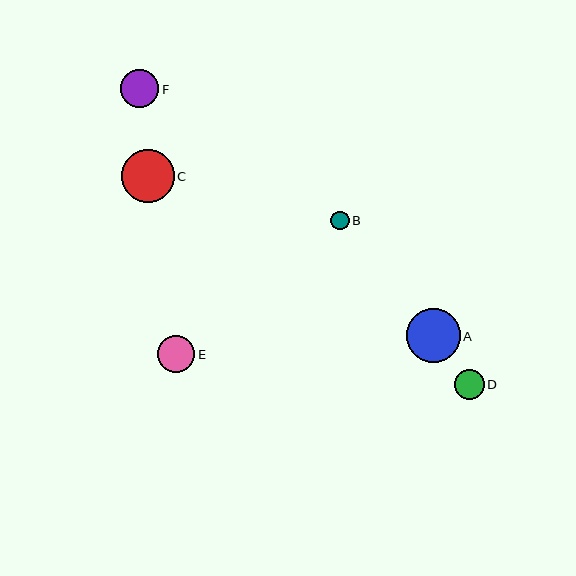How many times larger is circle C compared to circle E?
Circle C is approximately 1.4 times the size of circle E.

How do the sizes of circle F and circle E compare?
Circle F and circle E are approximately the same size.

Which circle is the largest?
Circle A is the largest with a size of approximately 54 pixels.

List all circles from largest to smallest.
From largest to smallest: A, C, F, E, D, B.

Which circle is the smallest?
Circle B is the smallest with a size of approximately 18 pixels.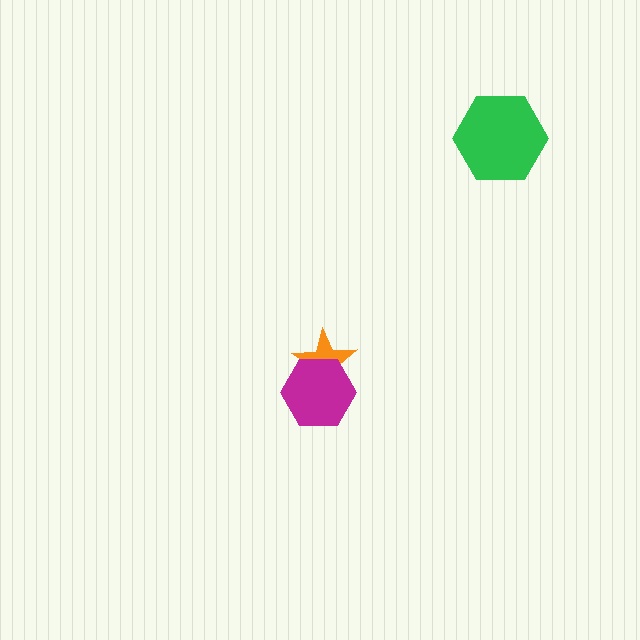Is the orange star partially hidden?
Yes, it is partially covered by another shape.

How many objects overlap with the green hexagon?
0 objects overlap with the green hexagon.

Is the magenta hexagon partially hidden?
No, no other shape covers it.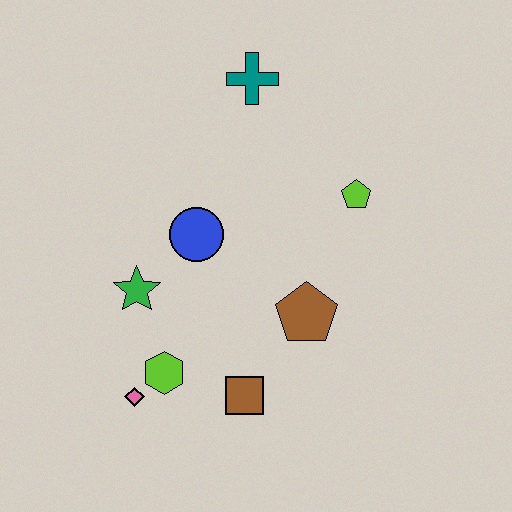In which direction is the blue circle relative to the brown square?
The blue circle is above the brown square.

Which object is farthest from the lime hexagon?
The teal cross is farthest from the lime hexagon.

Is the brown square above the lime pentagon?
No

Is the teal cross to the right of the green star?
Yes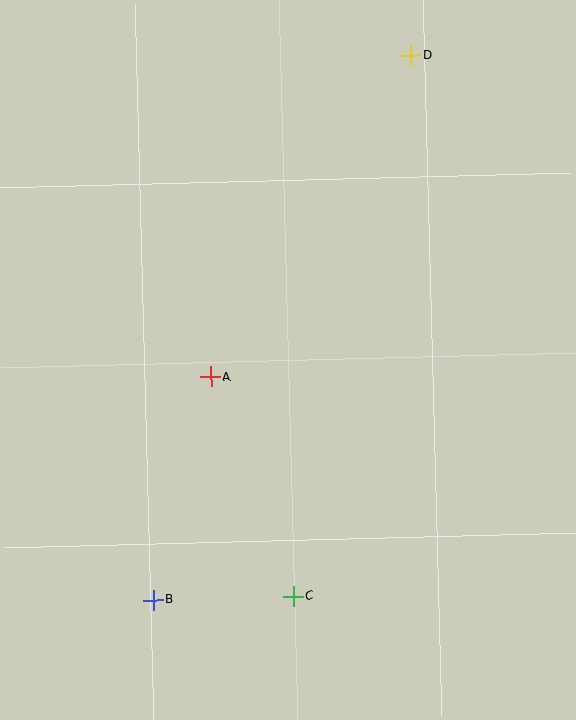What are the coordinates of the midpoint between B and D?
The midpoint between B and D is at (282, 328).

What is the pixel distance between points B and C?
The distance between B and C is 140 pixels.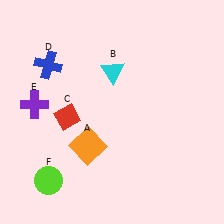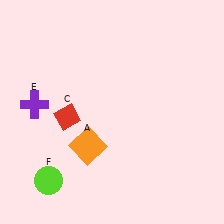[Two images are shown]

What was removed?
The cyan triangle (B), the blue cross (D) were removed in Image 2.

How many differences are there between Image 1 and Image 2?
There are 2 differences between the two images.